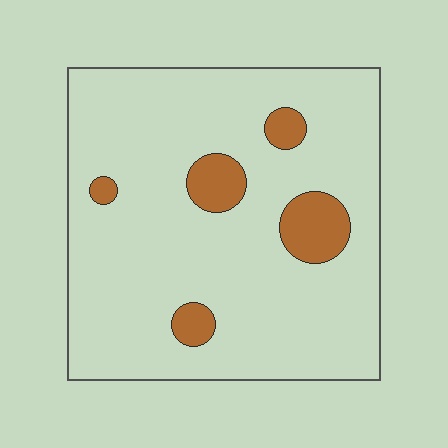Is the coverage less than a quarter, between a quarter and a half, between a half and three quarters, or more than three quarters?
Less than a quarter.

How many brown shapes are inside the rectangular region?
5.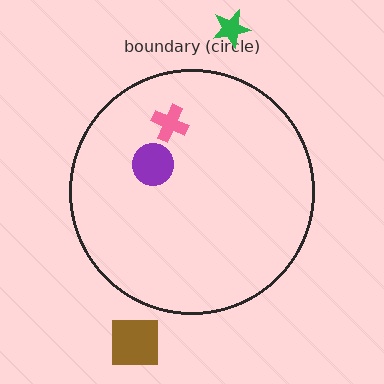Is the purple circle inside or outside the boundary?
Inside.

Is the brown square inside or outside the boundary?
Outside.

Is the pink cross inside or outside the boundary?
Inside.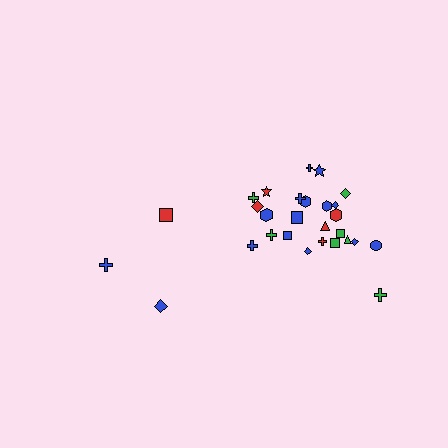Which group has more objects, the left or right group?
The right group.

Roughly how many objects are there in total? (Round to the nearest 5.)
Roughly 30 objects in total.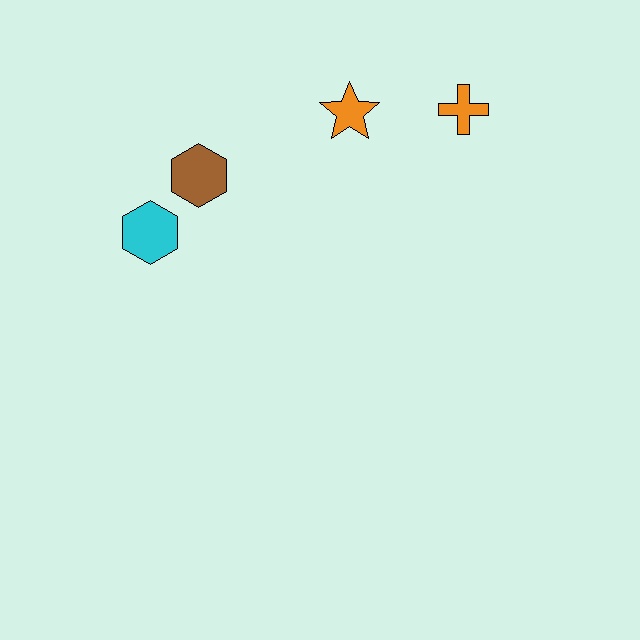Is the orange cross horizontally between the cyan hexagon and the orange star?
No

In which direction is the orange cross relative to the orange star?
The orange cross is to the right of the orange star.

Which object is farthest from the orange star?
The cyan hexagon is farthest from the orange star.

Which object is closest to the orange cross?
The orange star is closest to the orange cross.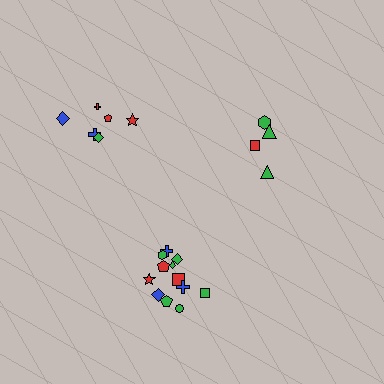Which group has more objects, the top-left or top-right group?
The top-left group.